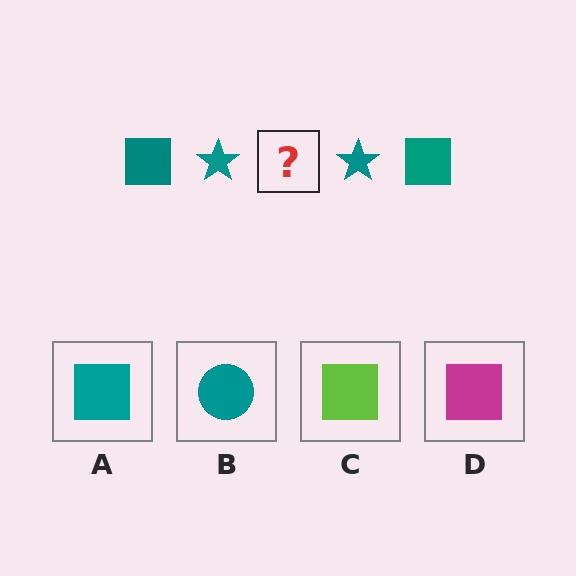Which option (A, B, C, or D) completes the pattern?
A.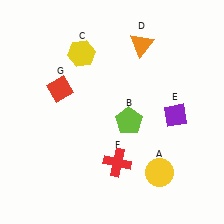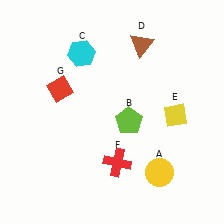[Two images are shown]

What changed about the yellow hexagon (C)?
In Image 1, C is yellow. In Image 2, it changed to cyan.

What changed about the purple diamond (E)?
In Image 1, E is purple. In Image 2, it changed to yellow.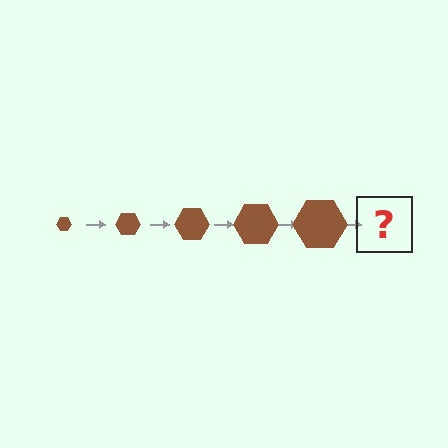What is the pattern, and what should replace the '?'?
The pattern is that the hexagon gets progressively larger each step. The '?' should be a brown hexagon, larger than the previous one.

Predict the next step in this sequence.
The next step is a brown hexagon, larger than the previous one.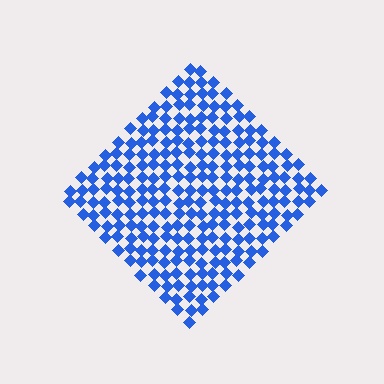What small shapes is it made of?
It is made of small diamonds.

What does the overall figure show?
The overall figure shows a diamond.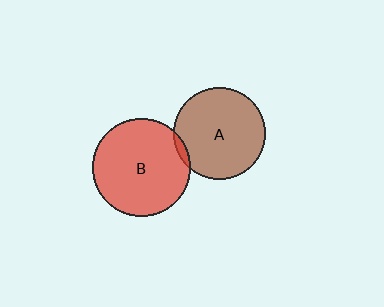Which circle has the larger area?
Circle B (red).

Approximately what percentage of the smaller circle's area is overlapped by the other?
Approximately 5%.